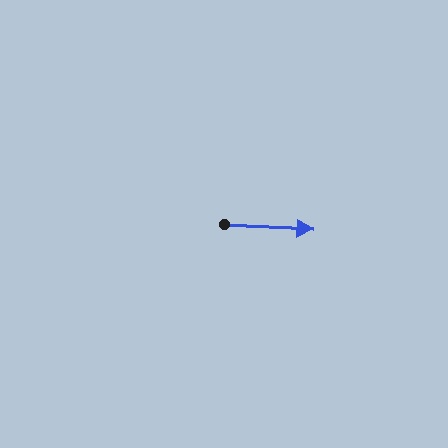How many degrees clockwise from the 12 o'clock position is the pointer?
Approximately 93 degrees.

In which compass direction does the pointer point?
East.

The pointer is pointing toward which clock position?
Roughly 3 o'clock.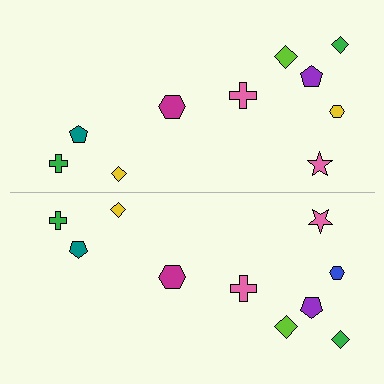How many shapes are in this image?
There are 20 shapes in this image.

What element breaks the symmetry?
The blue hexagon on the bottom side breaks the symmetry — its mirror counterpart is yellow.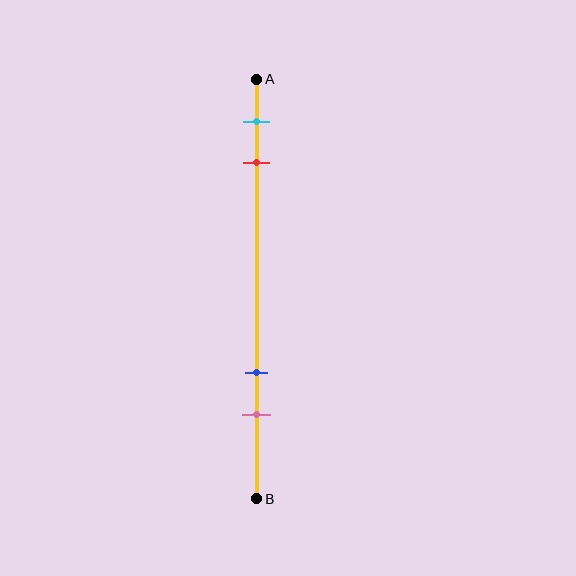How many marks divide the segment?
There are 4 marks dividing the segment.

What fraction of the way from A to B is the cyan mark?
The cyan mark is approximately 10% (0.1) of the way from A to B.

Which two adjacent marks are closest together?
The cyan and red marks are the closest adjacent pair.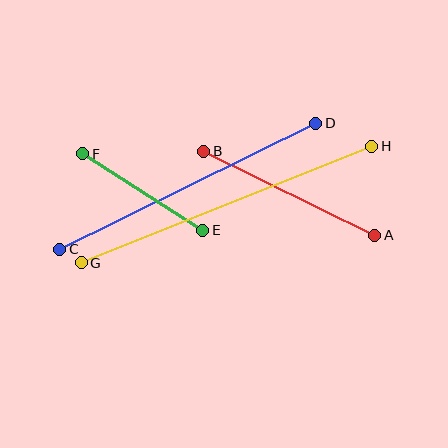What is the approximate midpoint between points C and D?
The midpoint is at approximately (188, 186) pixels.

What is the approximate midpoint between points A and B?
The midpoint is at approximately (289, 193) pixels.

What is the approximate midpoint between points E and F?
The midpoint is at approximately (143, 192) pixels.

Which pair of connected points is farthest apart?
Points G and H are farthest apart.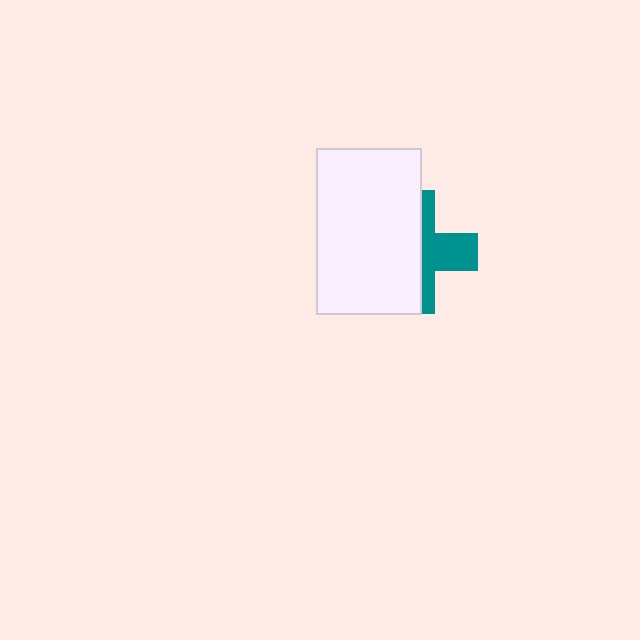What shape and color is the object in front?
The object in front is a white rectangle.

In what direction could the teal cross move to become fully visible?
The teal cross could move right. That would shift it out from behind the white rectangle entirely.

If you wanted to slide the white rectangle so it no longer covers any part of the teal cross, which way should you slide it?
Slide it left — that is the most direct way to separate the two shapes.